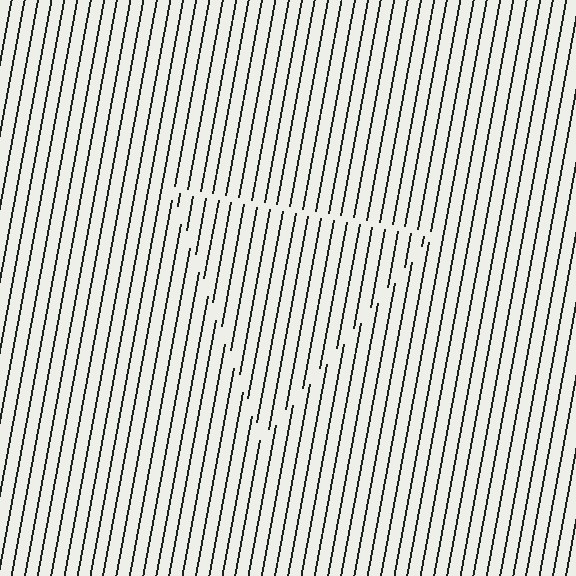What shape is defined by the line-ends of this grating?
An illusory triangle. The interior of the shape contains the same grating, shifted by half a period — the contour is defined by the phase discontinuity where line-ends from the inner and outer gratings abut.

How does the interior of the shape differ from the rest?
The interior of the shape contains the same grating, shifted by half a period — the contour is defined by the phase discontinuity where line-ends from the inner and outer gratings abut.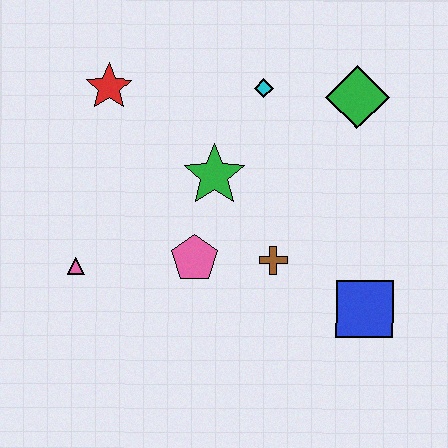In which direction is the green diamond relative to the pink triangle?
The green diamond is to the right of the pink triangle.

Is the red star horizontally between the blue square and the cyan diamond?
No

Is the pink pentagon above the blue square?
Yes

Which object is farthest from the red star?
The blue square is farthest from the red star.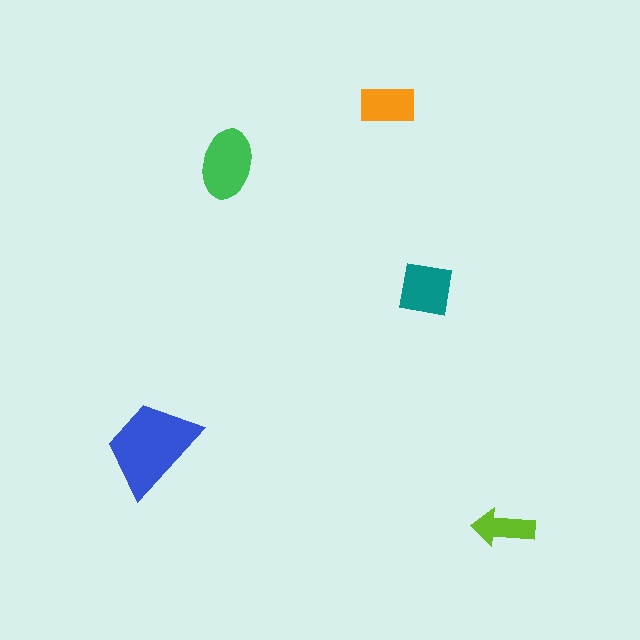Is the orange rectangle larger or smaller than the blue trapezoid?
Smaller.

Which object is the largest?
The blue trapezoid.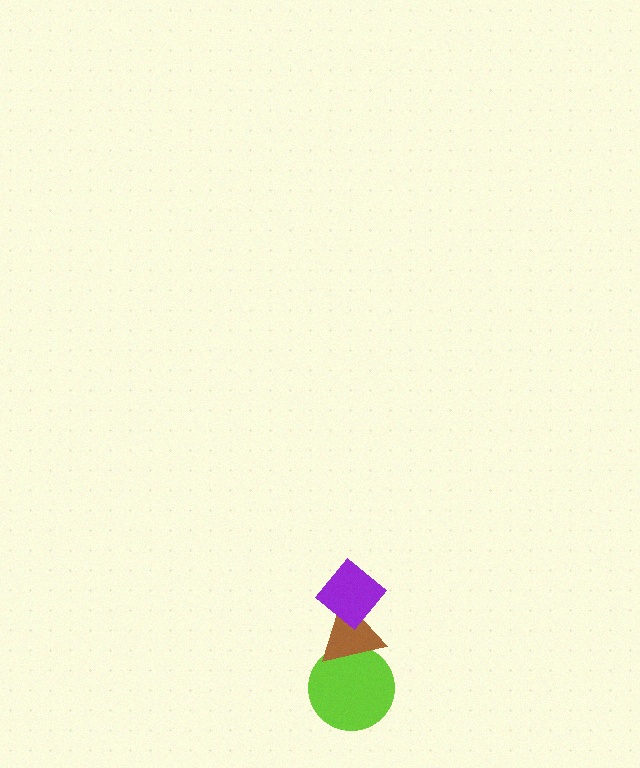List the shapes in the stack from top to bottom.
From top to bottom: the purple diamond, the brown triangle, the lime circle.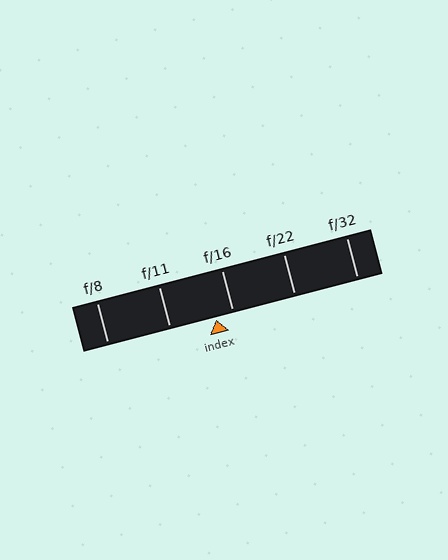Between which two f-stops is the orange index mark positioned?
The index mark is between f/11 and f/16.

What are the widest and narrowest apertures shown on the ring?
The widest aperture shown is f/8 and the narrowest is f/32.